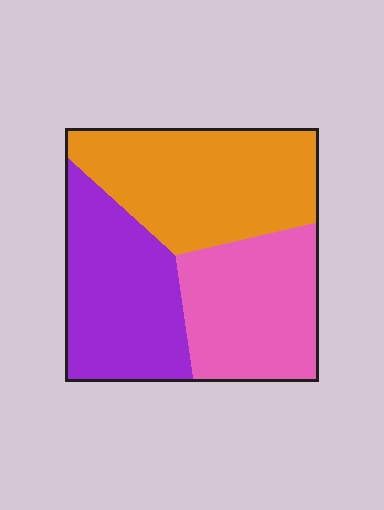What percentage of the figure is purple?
Purple takes up about one third (1/3) of the figure.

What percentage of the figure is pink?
Pink covers about 30% of the figure.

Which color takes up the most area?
Orange, at roughly 40%.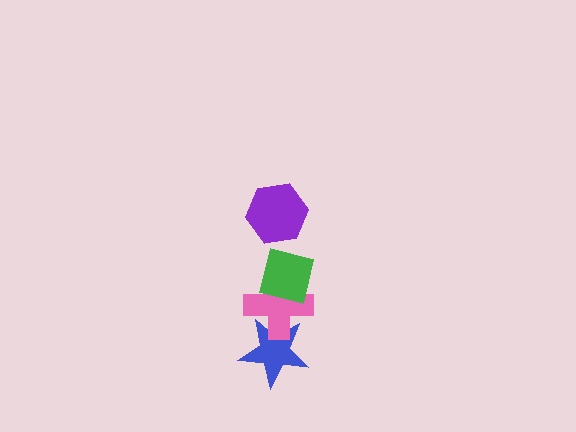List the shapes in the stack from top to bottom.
From top to bottom: the purple hexagon, the green square, the pink cross, the blue star.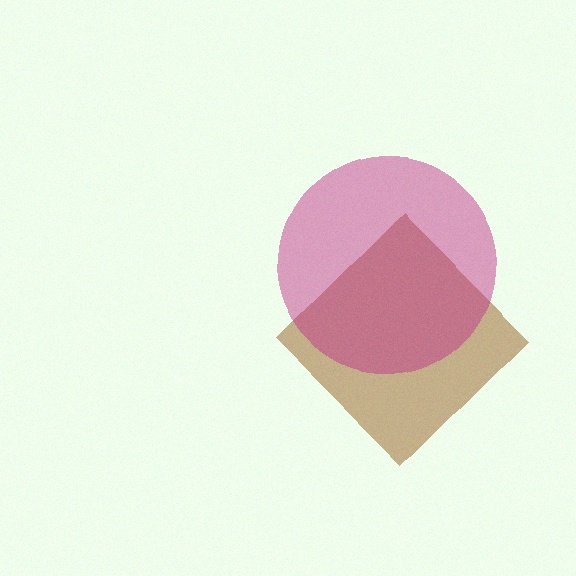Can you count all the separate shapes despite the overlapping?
Yes, there are 2 separate shapes.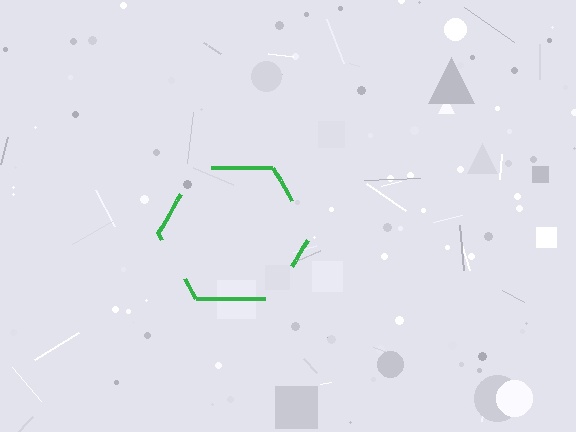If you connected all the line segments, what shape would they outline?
They would outline a hexagon.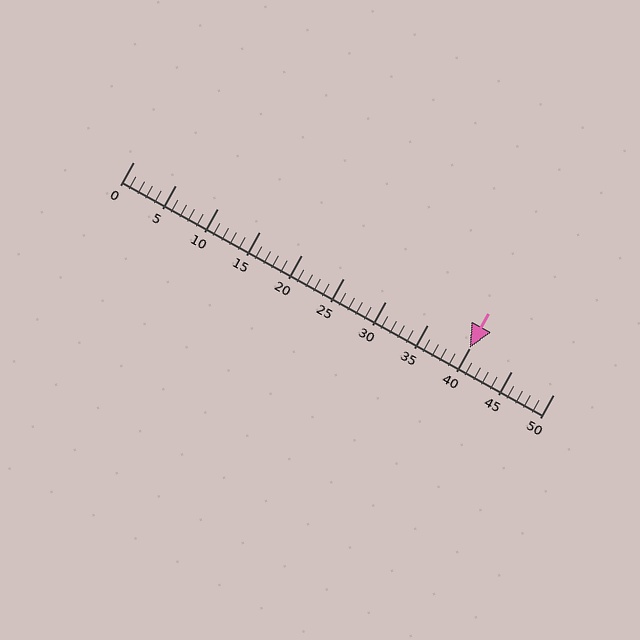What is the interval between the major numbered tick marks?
The major tick marks are spaced 5 units apart.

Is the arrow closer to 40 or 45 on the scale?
The arrow is closer to 40.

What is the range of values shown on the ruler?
The ruler shows values from 0 to 50.